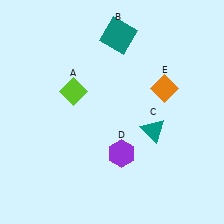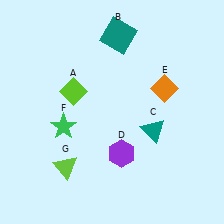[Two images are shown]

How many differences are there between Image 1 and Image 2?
There are 2 differences between the two images.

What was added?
A green star (F), a lime triangle (G) were added in Image 2.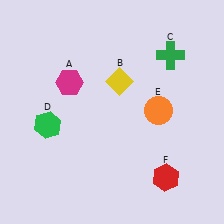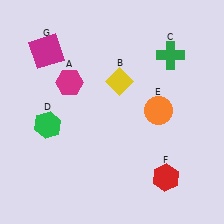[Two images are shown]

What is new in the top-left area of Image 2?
A magenta square (G) was added in the top-left area of Image 2.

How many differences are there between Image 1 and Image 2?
There is 1 difference between the two images.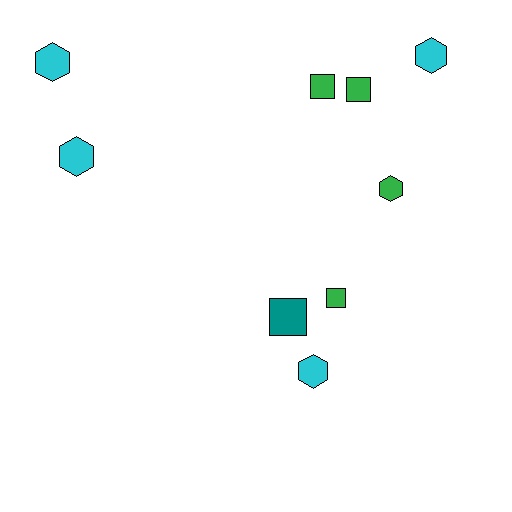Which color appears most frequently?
Green, with 4 objects.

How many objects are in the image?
There are 9 objects.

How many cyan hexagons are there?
There are 4 cyan hexagons.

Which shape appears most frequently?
Hexagon, with 5 objects.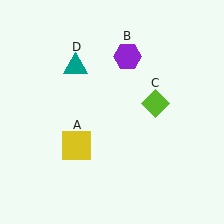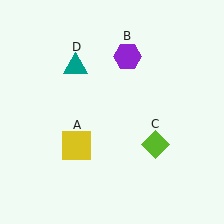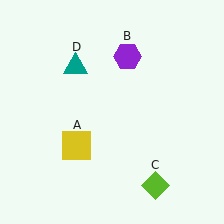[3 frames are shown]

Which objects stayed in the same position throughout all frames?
Yellow square (object A) and purple hexagon (object B) and teal triangle (object D) remained stationary.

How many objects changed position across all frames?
1 object changed position: lime diamond (object C).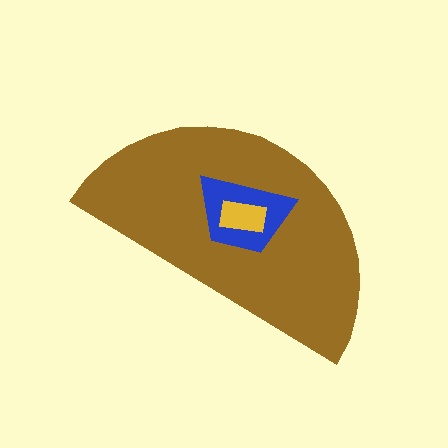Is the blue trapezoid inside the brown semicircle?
Yes.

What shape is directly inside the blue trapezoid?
The yellow rectangle.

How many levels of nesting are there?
3.